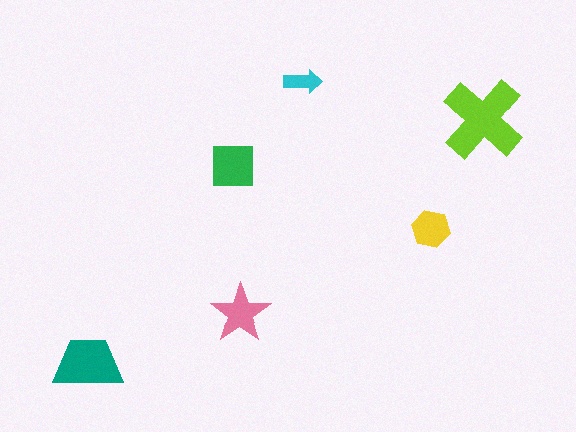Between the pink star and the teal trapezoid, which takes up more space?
The teal trapezoid.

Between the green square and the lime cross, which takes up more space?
The lime cross.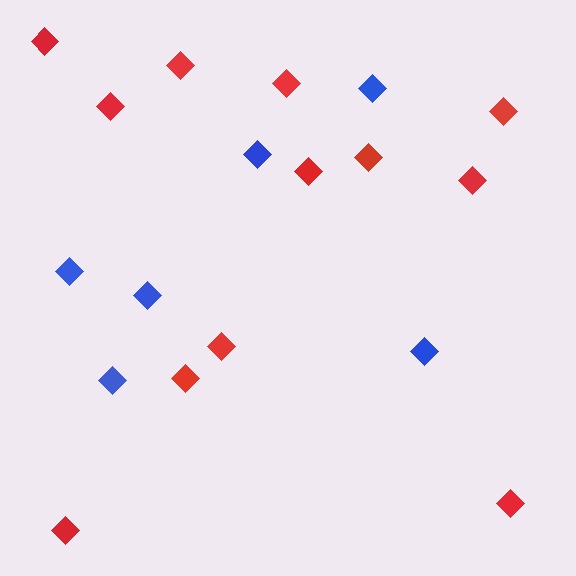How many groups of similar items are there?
There are 2 groups: one group of blue diamonds (6) and one group of red diamonds (12).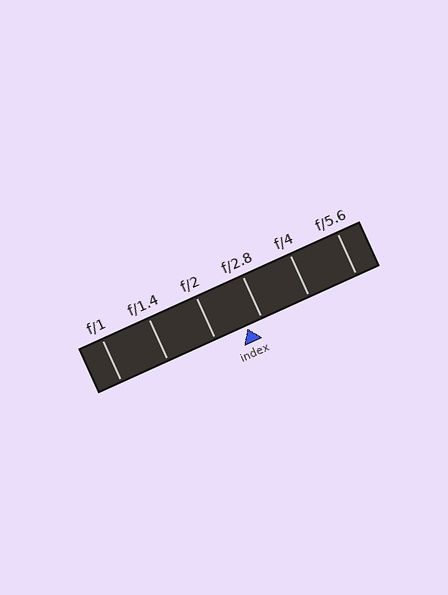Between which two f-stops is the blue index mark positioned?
The index mark is between f/2 and f/2.8.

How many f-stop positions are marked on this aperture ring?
There are 6 f-stop positions marked.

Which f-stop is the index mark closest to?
The index mark is closest to f/2.8.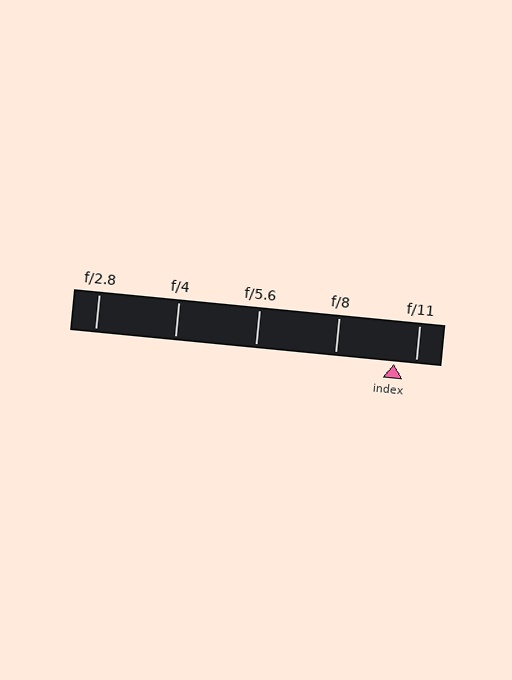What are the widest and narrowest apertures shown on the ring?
The widest aperture shown is f/2.8 and the narrowest is f/11.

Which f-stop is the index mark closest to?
The index mark is closest to f/11.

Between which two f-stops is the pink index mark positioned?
The index mark is between f/8 and f/11.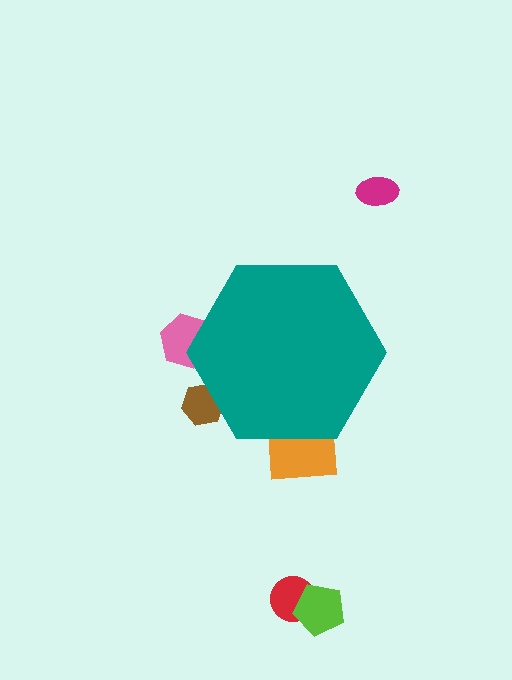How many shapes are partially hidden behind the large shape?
3 shapes are partially hidden.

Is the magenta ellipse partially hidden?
No, the magenta ellipse is fully visible.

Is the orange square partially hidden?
Yes, the orange square is partially hidden behind the teal hexagon.